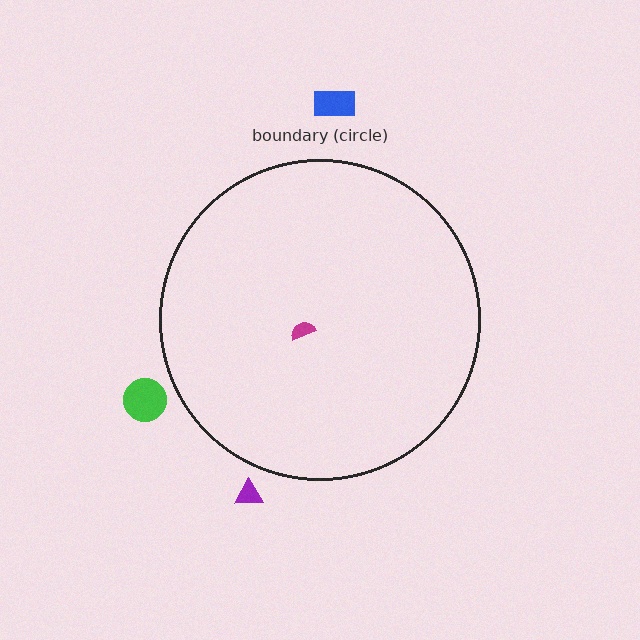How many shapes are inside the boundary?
1 inside, 3 outside.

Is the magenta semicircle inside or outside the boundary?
Inside.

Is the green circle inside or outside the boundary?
Outside.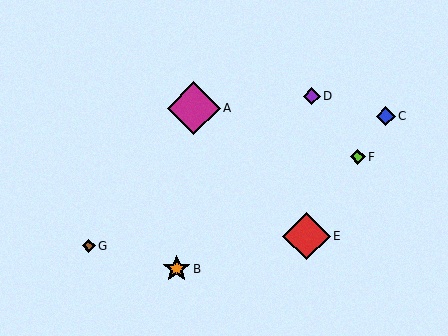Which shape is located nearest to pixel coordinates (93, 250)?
The brown diamond (labeled G) at (89, 246) is nearest to that location.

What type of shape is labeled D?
Shape D is a purple diamond.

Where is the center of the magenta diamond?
The center of the magenta diamond is at (194, 108).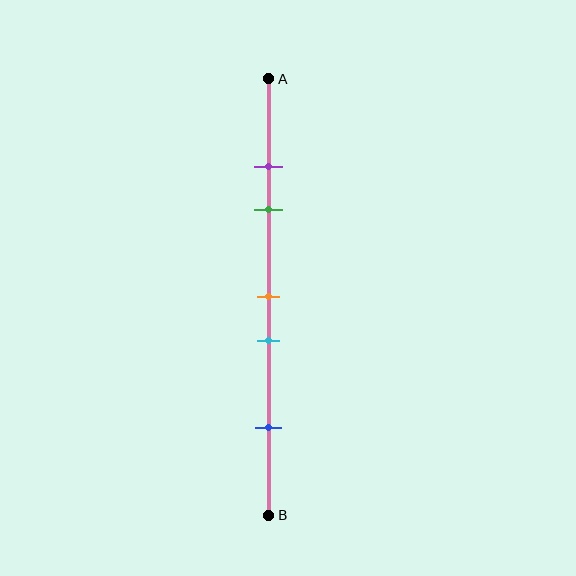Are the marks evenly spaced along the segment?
No, the marks are not evenly spaced.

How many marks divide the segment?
There are 5 marks dividing the segment.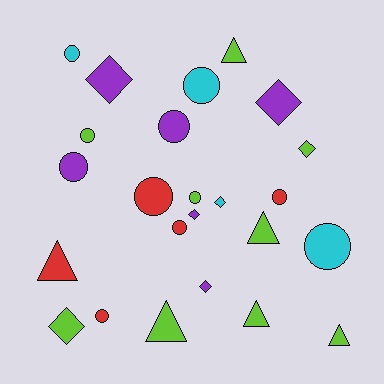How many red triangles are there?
There is 1 red triangle.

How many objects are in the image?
There are 24 objects.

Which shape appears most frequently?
Circle, with 11 objects.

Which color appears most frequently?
Lime, with 9 objects.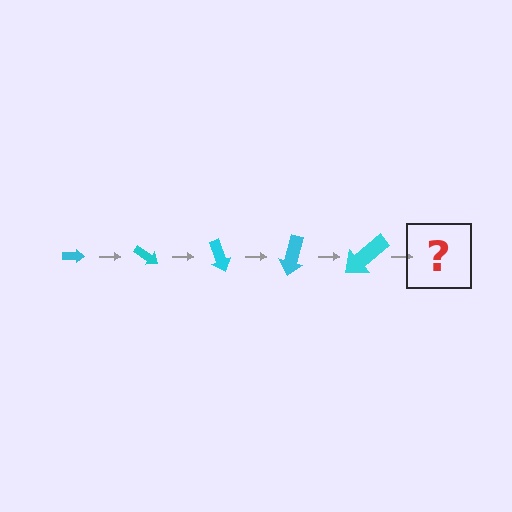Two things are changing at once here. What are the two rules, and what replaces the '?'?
The two rules are that the arrow grows larger each step and it rotates 35 degrees each step. The '?' should be an arrow, larger than the previous one and rotated 175 degrees from the start.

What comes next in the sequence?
The next element should be an arrow, larger than the previous one and rotated 175 degrees from the start.